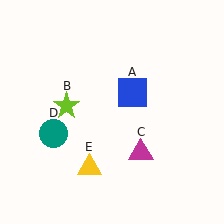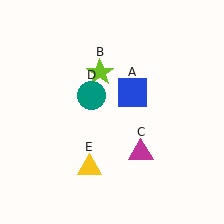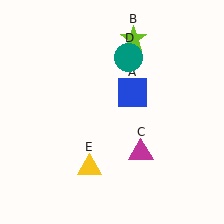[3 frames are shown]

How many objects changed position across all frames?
2 objects changed position: lime star (object B), teal circle (object D).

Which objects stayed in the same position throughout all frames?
Blue square (object A) and magenta triangle (object C) and yellow triangle (object E) remained stationary.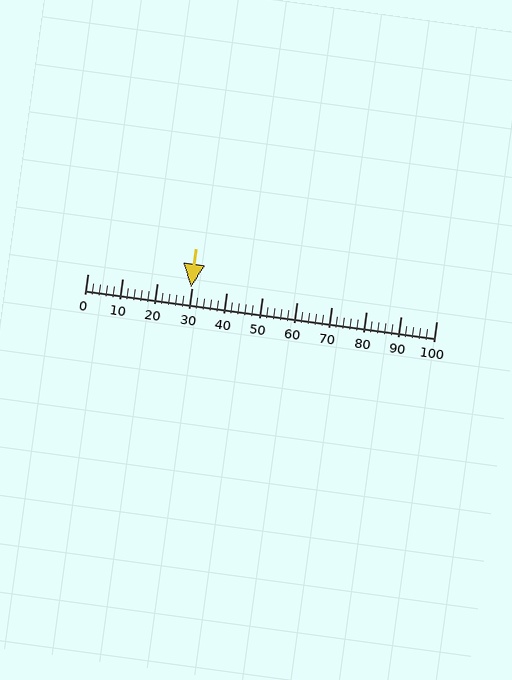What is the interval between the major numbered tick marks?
The major tick marks are spaced 10 units apart.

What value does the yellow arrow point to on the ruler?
The yellow arrow points to approximately 30.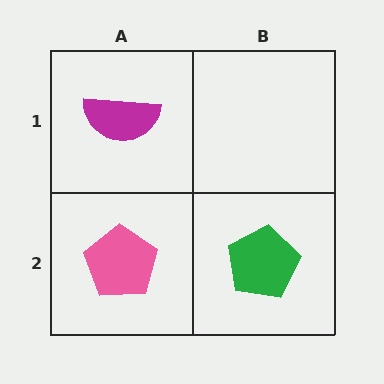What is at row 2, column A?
A pink pentagon.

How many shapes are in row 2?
2 shapes.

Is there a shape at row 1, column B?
No, that cell is empty.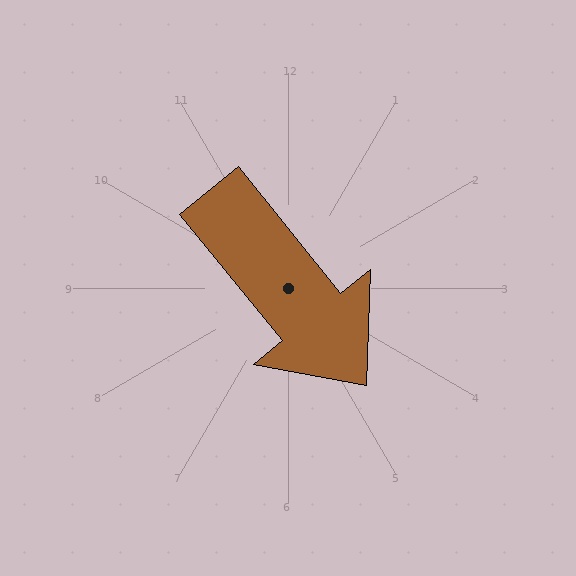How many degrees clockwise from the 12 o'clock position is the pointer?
Approximately 141 degrees.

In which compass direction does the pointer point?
Southeast.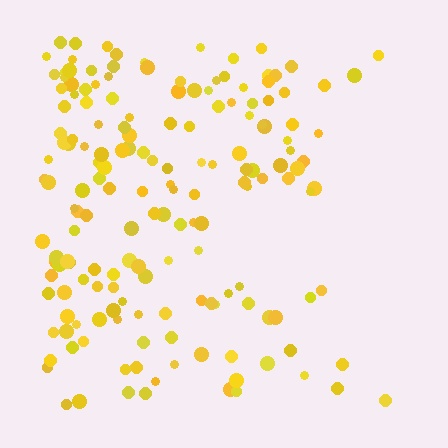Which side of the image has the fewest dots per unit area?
The right.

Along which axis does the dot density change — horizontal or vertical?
Horizontal.